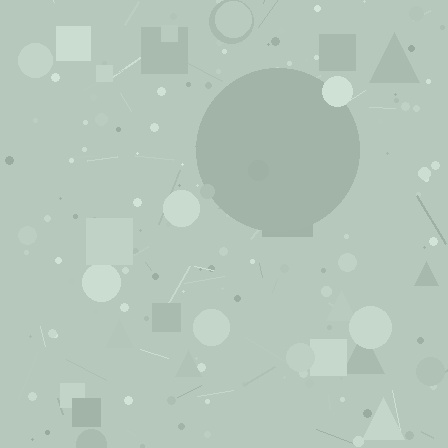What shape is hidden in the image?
A circle is hidden in the image.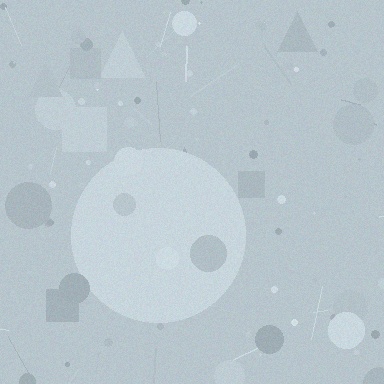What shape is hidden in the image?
A circle is hidden in the image.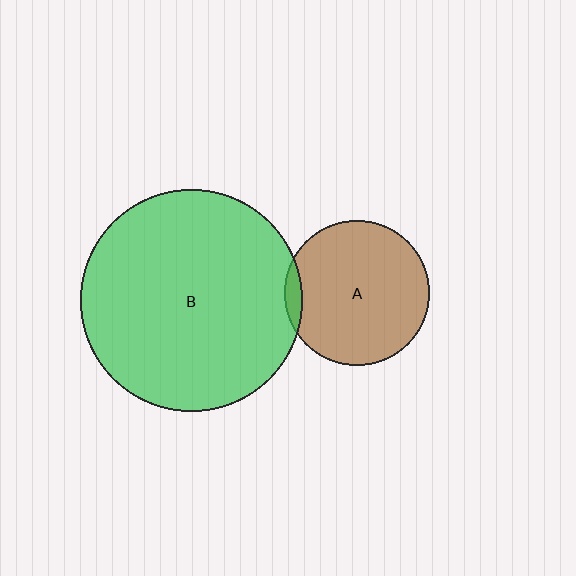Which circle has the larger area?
Circle B (green).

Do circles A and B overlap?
Yes.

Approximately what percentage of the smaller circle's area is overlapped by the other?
Approximately 5%.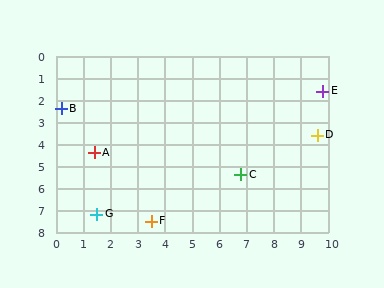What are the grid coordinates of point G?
Point G is at approximately (1.5, 7.2).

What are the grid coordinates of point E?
Point E is at approximately (9.8, 1.6).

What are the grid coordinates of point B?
Point B is at approximately (0.2, 2.4).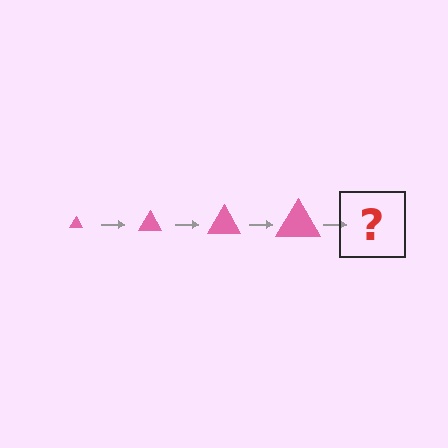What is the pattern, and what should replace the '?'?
The pattern is that the triangle gets progressively larger each step. The '?' should be a pink triangle, larger than the previous one.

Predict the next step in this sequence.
The next step is a pink triangle, larger than the previous one.